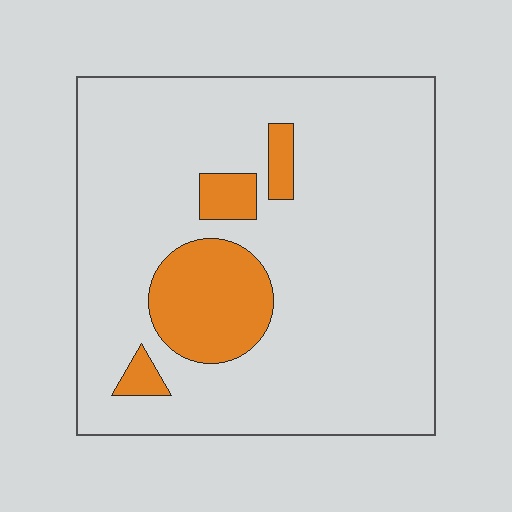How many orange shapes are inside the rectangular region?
4.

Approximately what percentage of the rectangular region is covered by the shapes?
Approximately 15%.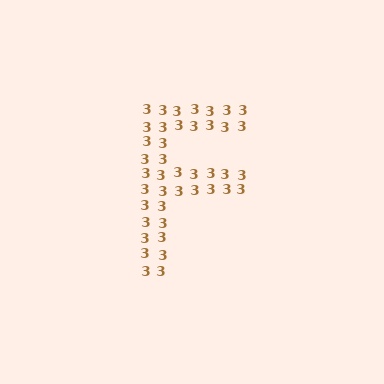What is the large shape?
The large shape is the letter F.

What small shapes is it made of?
It is made of small digit 3's.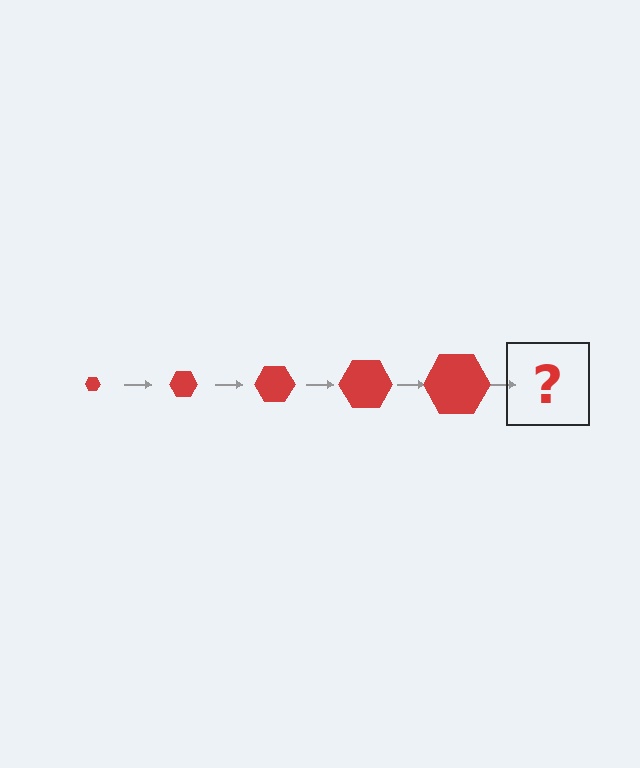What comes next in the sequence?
The next element should be a red hexagon, larger than the previous one.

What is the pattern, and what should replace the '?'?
The pattern is that the hexagon gets progressively larger each step. The '?' should be a red hexagon, larger than the previous one.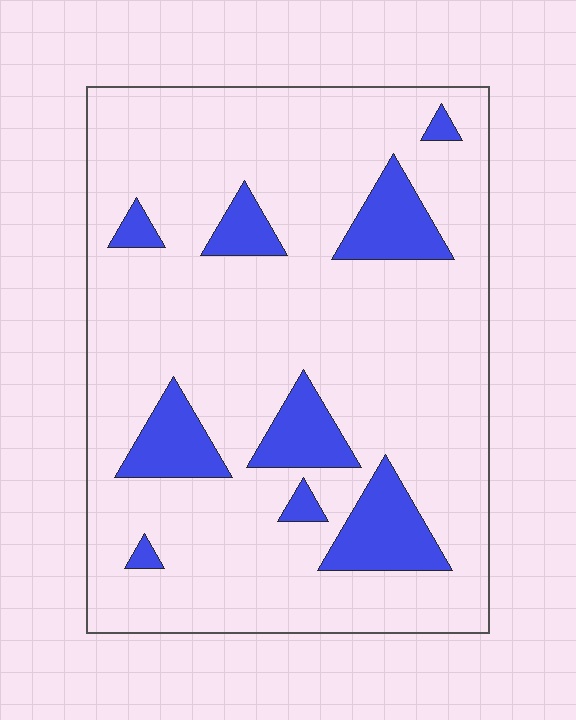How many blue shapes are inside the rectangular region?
9.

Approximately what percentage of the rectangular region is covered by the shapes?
Approximately 15%.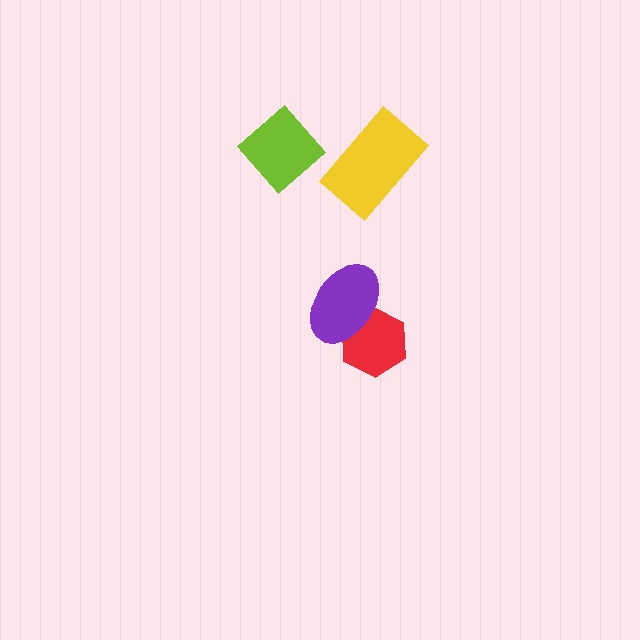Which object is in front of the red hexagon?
The purple ellipse is in front of the red hexagon.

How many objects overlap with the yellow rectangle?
0 objects overlap with the yellow rectangle.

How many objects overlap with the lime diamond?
0 objects overlap with the lime diamond.